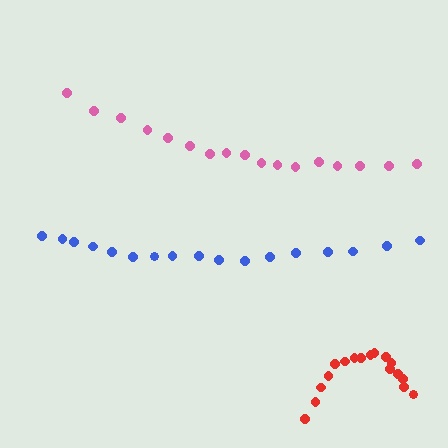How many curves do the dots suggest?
There are 3 distinct paths.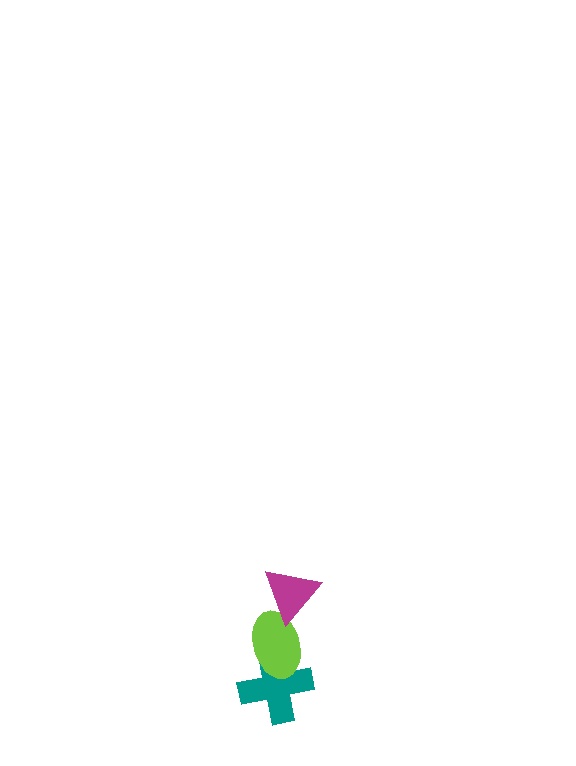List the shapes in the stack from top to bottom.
From top to bottom: the magenta triangle, the lime ellipse, the teal cross.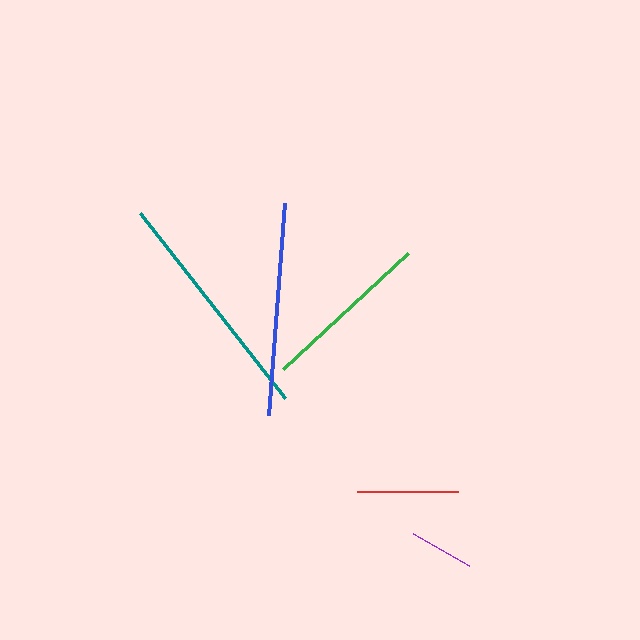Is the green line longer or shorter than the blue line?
The blue line is longer than the green line.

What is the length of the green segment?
The green segment is approximately 170 pixels long.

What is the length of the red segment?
The red segment is approximately 101 pixels long.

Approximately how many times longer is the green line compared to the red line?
The green line is approximately 1.7 times the length of the red line.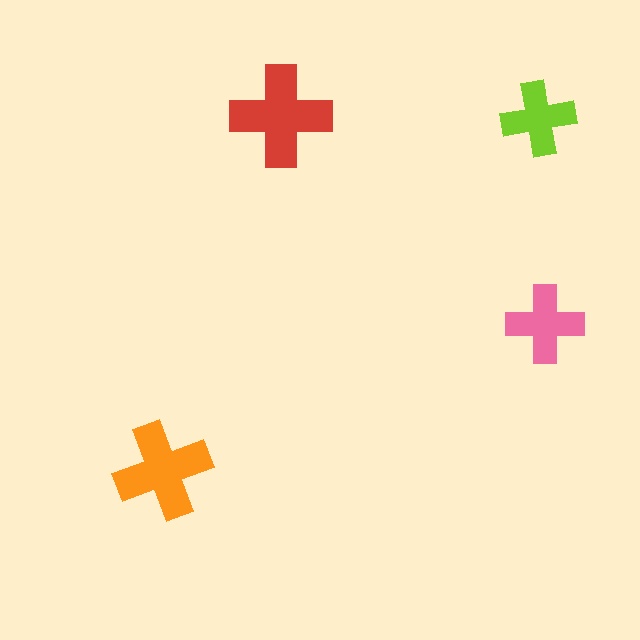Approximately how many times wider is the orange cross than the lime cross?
About 1.5 times wider.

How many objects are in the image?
There are 4 objects in the image.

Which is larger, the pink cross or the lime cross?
The pink one.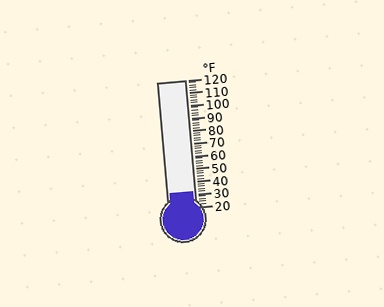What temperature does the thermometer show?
The thermometer shows approximately 32°F.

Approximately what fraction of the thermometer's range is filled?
The thermometer is filled to approximately 10% of its range.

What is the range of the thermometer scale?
The thermometer scale ranges from 20°F to 120°F.